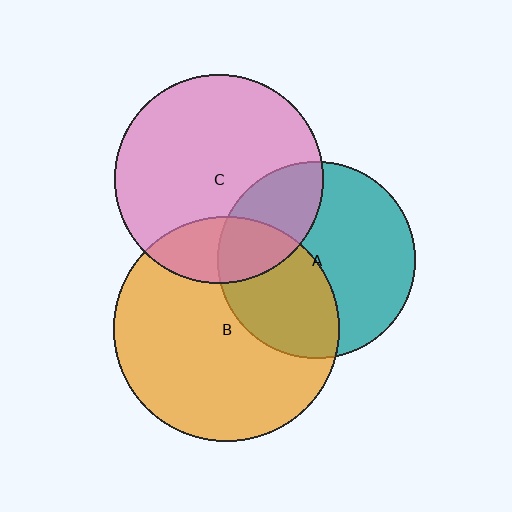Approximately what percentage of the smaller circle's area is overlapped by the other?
Approximately 40%.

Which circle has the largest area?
Circle B (orange).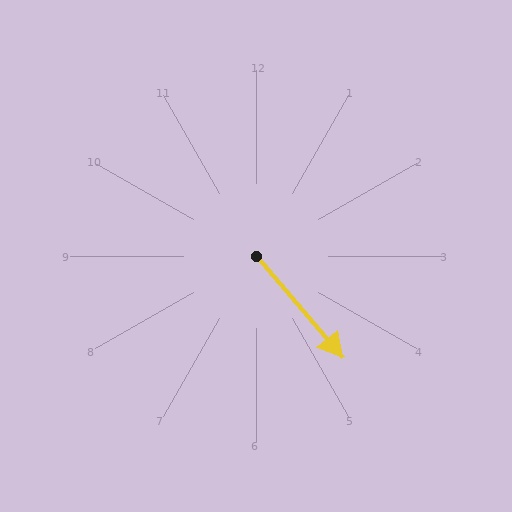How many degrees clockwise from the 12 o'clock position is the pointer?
Approximately 140 degrees.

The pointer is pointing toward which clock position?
Roughly 5 o'clock.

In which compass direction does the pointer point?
Southeast.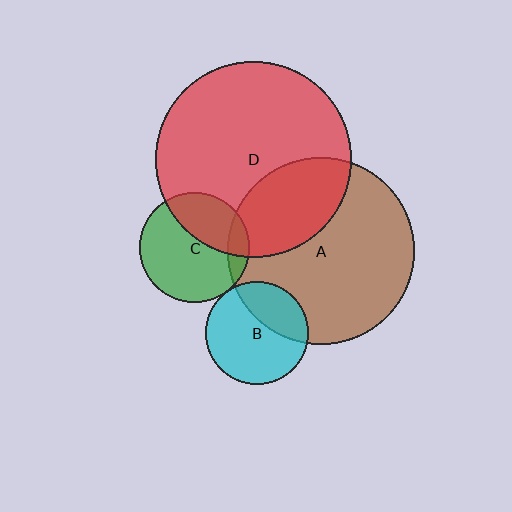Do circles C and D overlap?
Yes.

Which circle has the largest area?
Circle D (red).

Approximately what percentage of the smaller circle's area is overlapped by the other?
Approximately 35%.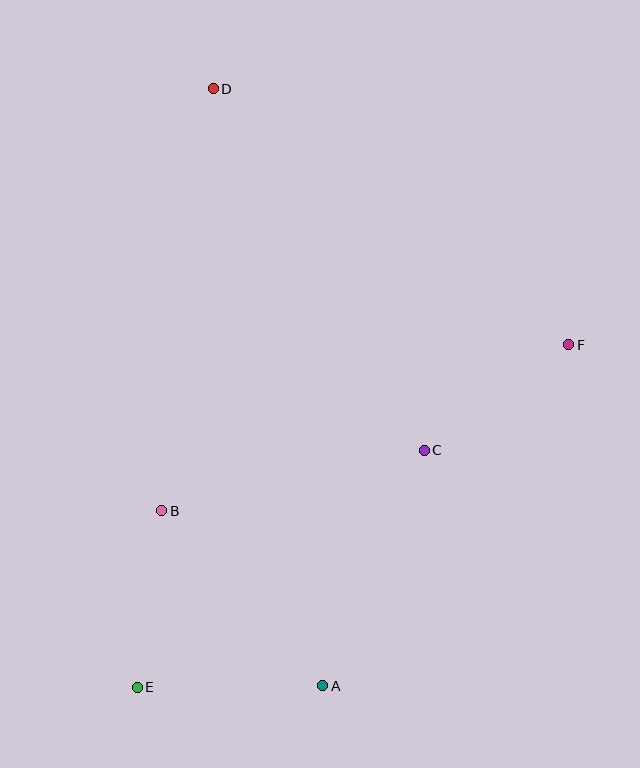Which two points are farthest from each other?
Points A and D are farthest from each other.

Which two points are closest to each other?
Points B and E are closest to each other.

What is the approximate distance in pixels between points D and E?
The distance between D and E is approximately 603 pixels.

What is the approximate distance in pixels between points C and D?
The distance between C and D is approximately 419 pixels.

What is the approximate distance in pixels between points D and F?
The distance between D and F is approximately 438 pixels.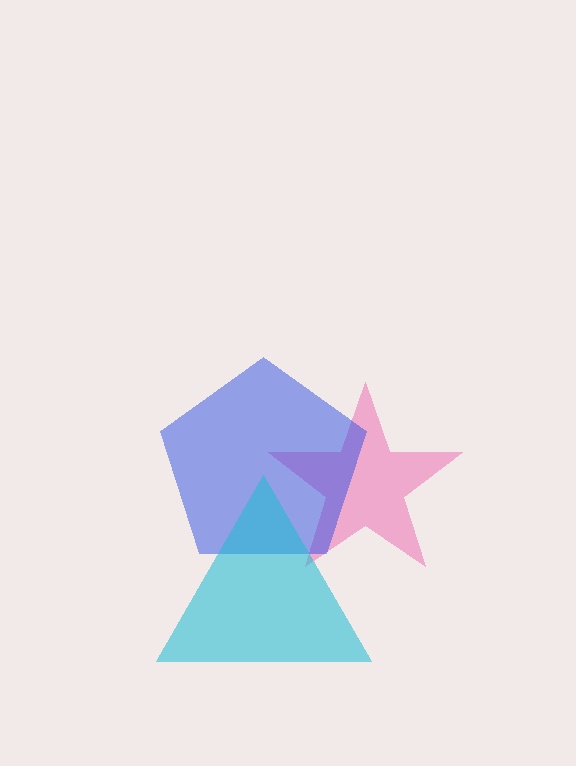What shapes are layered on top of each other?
The layered shapes are: a pink star, a blue pentagon, a cyan triangle.